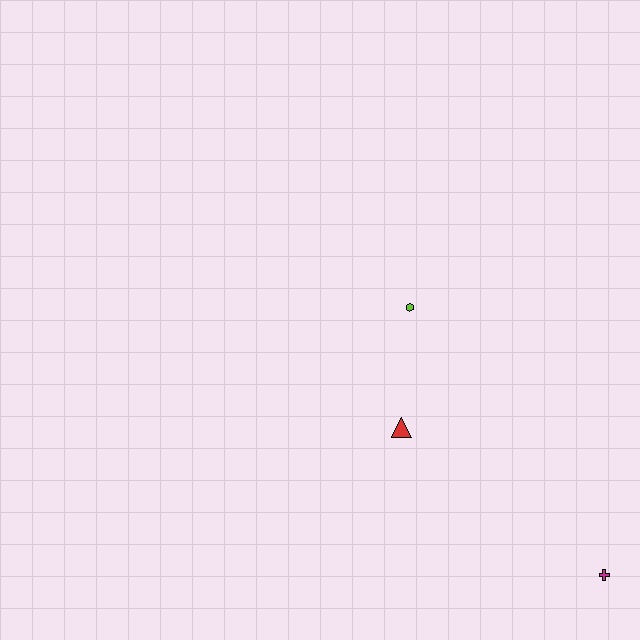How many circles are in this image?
There are no circles.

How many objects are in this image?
There are 3 objects.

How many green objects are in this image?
There are no green objects.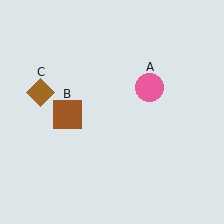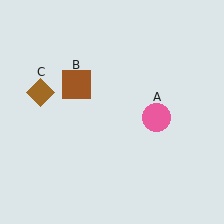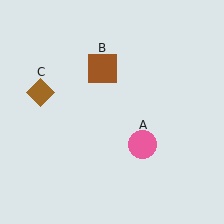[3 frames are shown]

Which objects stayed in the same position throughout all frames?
Brown diamond (object C) remained stationary.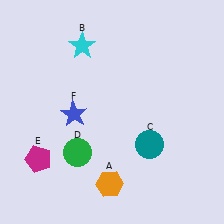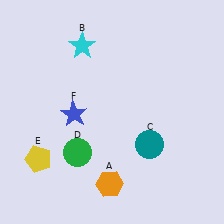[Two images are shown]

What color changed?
The pentagon (E) changed from magenta in Image 1 to yellow in Image 2.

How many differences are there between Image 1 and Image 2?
There is 1 difference between the two images.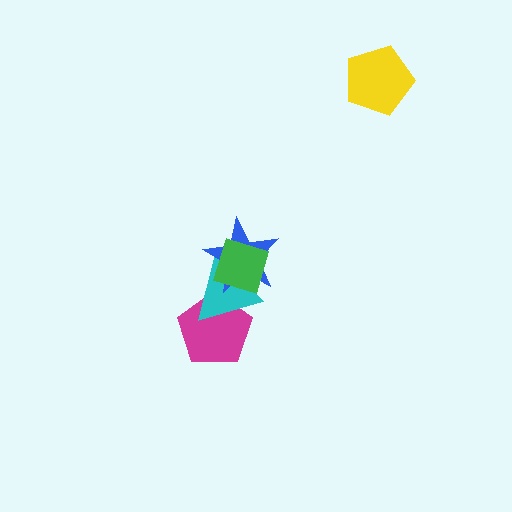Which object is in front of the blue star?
The green diamond is in front of the blue star.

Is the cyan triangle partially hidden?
Yes, it is partially covered by another shape.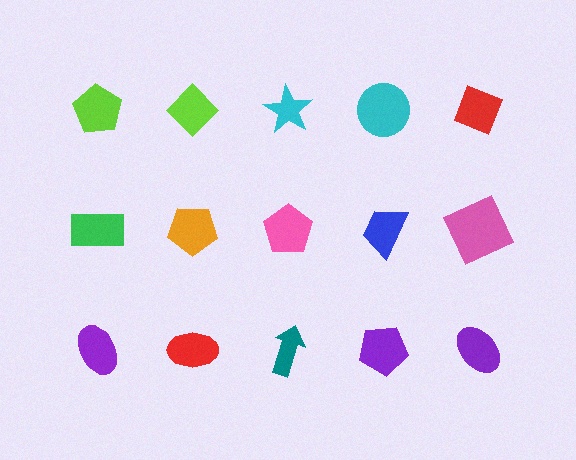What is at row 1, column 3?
A cyan star.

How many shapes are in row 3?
5 shapes.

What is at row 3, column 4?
A purple pentagon.